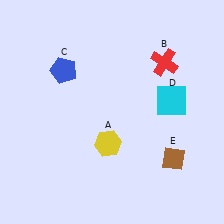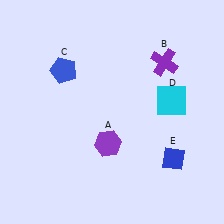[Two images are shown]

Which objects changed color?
A changed from yellow to purple. B changed from red to purple. E changed from brown to blue.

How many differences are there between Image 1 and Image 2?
There are 3 differences between the two images.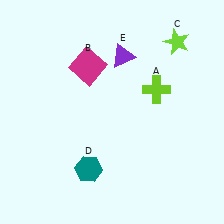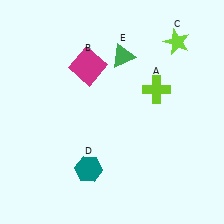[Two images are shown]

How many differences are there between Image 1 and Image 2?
There is 1 difference between the two images.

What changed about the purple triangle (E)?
In Image 1, E is purple. In Image 2, it changed to green.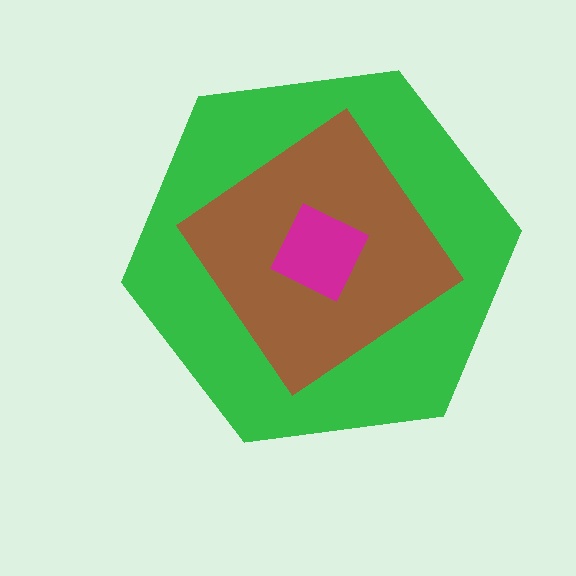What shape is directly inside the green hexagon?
The brown diamond.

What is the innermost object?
The magenta square.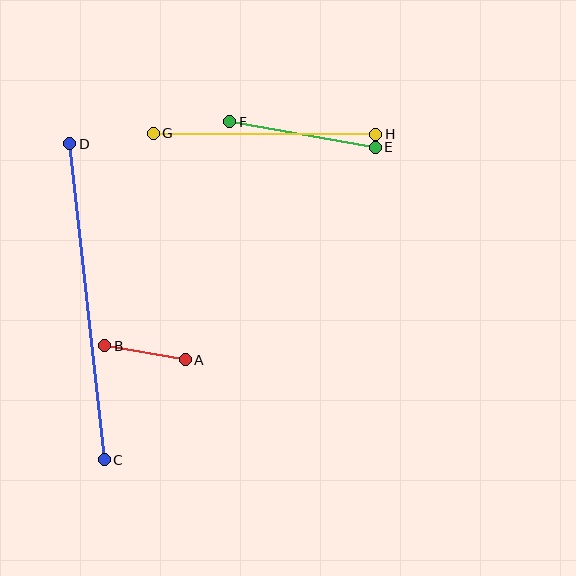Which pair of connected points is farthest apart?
Points C and D are farthest apart.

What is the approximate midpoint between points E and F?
The midpoint is at approximately (303, 134) pixels.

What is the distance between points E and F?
The distance is approximately 148 pixels.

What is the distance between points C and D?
The distance is approximately 318 pixels.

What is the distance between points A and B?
The distance is approximately 82 pixels.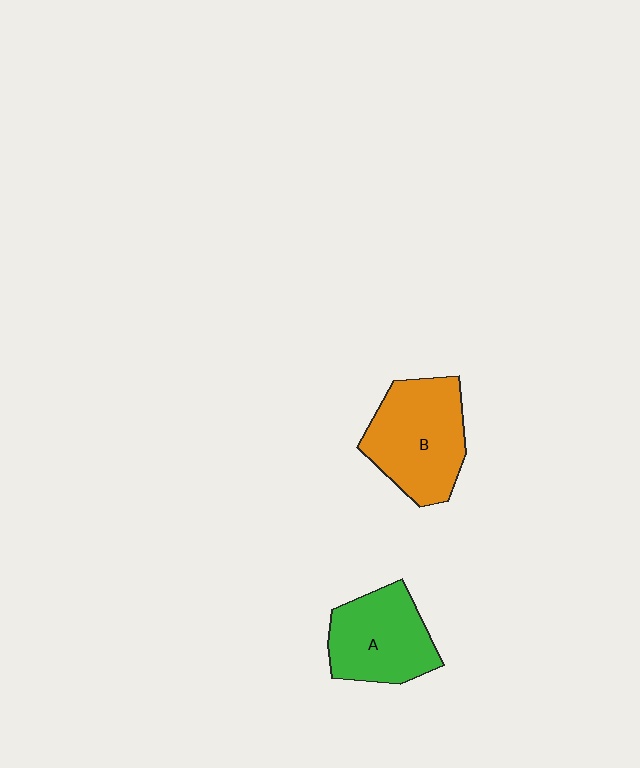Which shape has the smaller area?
Shape A (green).